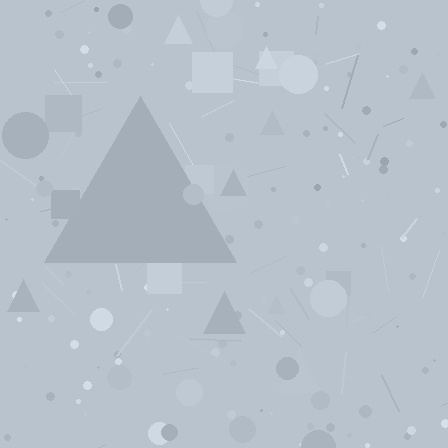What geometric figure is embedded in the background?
A triangle is embedded in the background.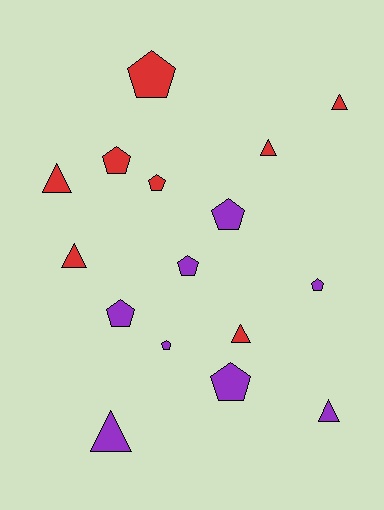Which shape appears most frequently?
Pentagon, with 9 objects.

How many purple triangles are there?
There are 2 purple triangles.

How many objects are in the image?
There are 16 objects.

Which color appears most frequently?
Red, with 8 objects.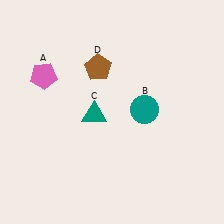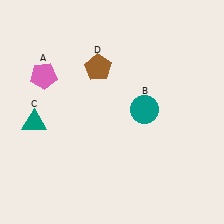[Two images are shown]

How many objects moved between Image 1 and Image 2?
1 object moved between the two images.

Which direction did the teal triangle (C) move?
The teal triangle (C) moved left.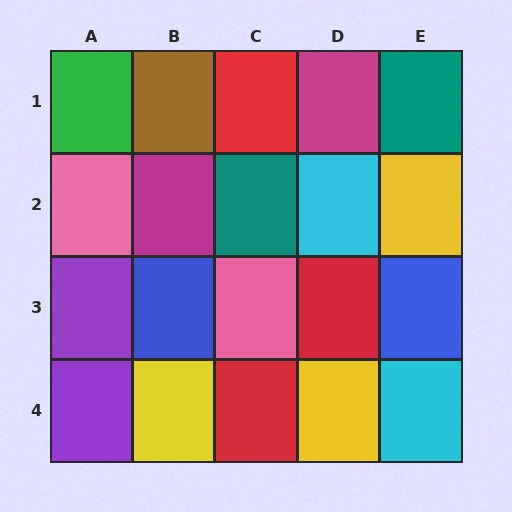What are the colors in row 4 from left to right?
Purple, yellow, red, yellow, cyan.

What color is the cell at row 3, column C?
Pink.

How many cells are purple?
2 cells are purple.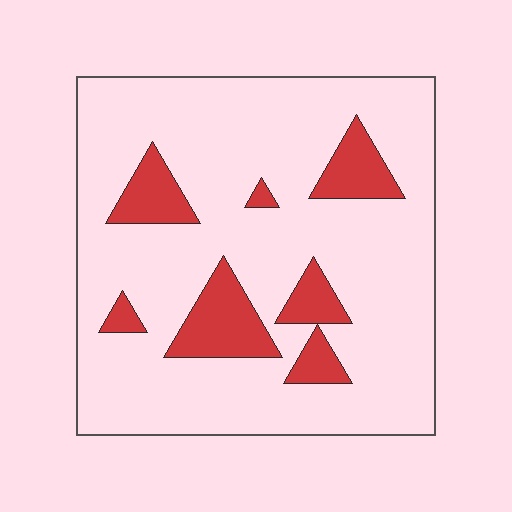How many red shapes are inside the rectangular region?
7.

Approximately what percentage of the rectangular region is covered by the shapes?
Approximately 15%.